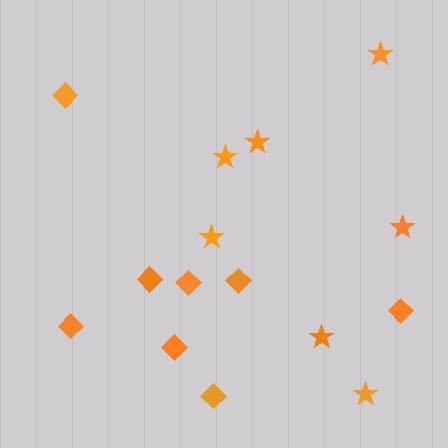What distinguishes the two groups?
There are 2 groups: one group of diamonds (8) and one group of stars (7).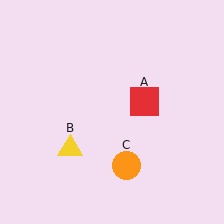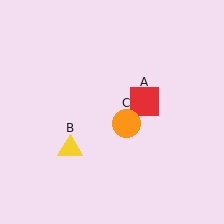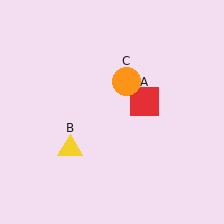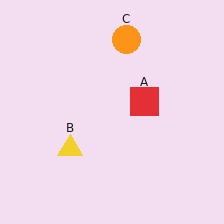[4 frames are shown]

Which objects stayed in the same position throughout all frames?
Red square (object A) and yellow triangle (object B) remained stationary.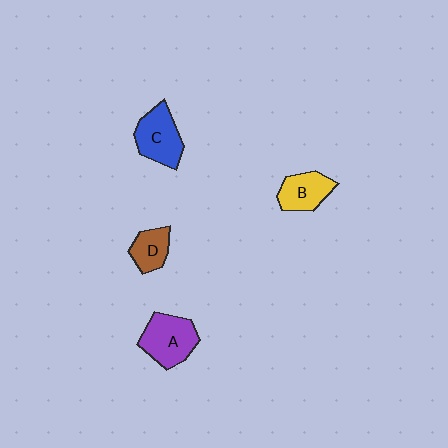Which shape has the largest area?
Shape A (purple).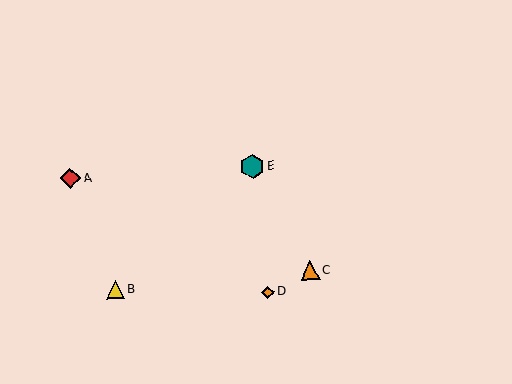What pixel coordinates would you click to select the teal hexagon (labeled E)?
Click at (252, 166) to select the teal hexagon E.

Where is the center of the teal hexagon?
The center of the teal hexagon is at (252, 166).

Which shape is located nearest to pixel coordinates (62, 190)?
The red diamond (labeled A) at (70, 178) is nearest to that location.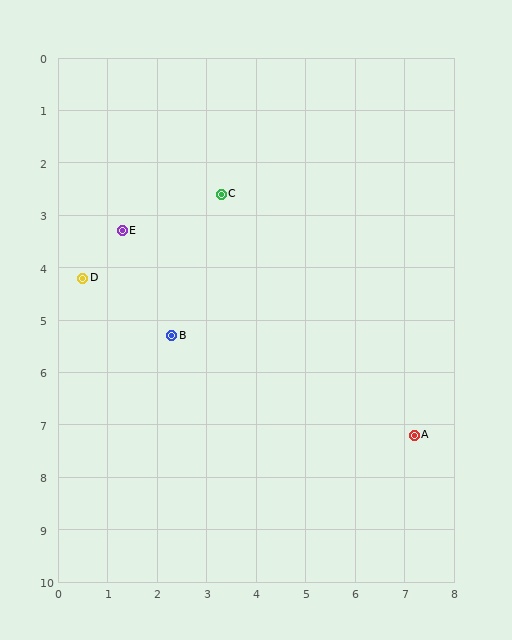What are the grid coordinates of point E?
Point E is at approximately (1.3, 3.3).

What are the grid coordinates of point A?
Point A is at approximately (7.2, 7.2).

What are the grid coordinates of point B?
Point B is at approximately (2.3, 5.3).